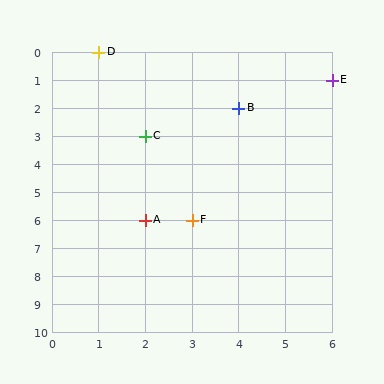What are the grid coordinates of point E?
Point E is at grid coordinates (6, 1).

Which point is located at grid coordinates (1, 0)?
Point D is at (1, 0).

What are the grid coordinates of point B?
Point B is at grid coordinates (4, 2).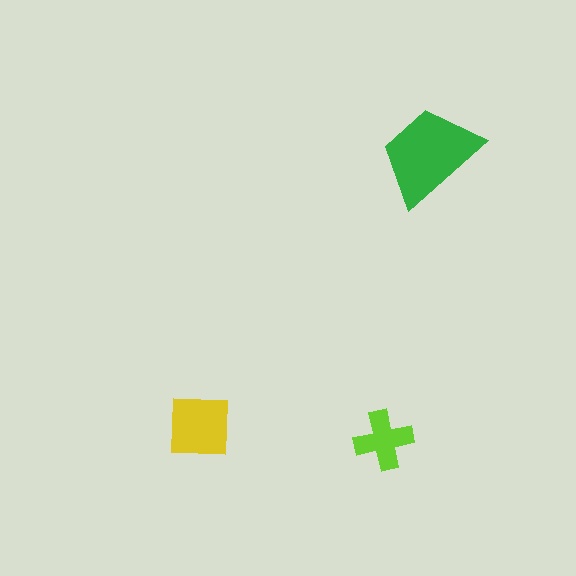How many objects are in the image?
There are 3 objects in the image.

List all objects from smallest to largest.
The lime cross, the yellow square, the green trapezoid.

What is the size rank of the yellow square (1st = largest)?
2nd.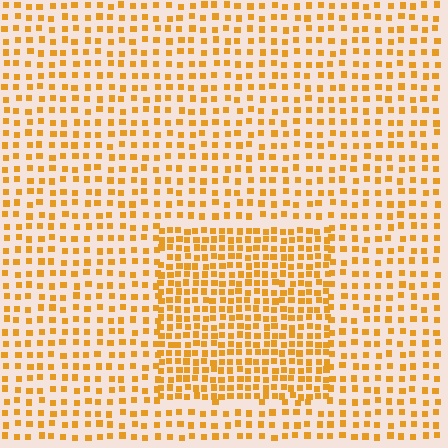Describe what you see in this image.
The image contains small orange elements arranged at two different densities. A rectangle-shaped region is visible where the elements are more densely packed than the surrounding area.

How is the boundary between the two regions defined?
The boundary is defined by a change in element density (approximately 1.8x ratio). All elements are the same color, size, and shape.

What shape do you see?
I see a rectangle.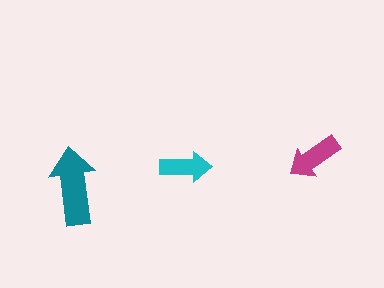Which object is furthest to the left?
The teal arrow is leftmost.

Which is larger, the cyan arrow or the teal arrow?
The teal one.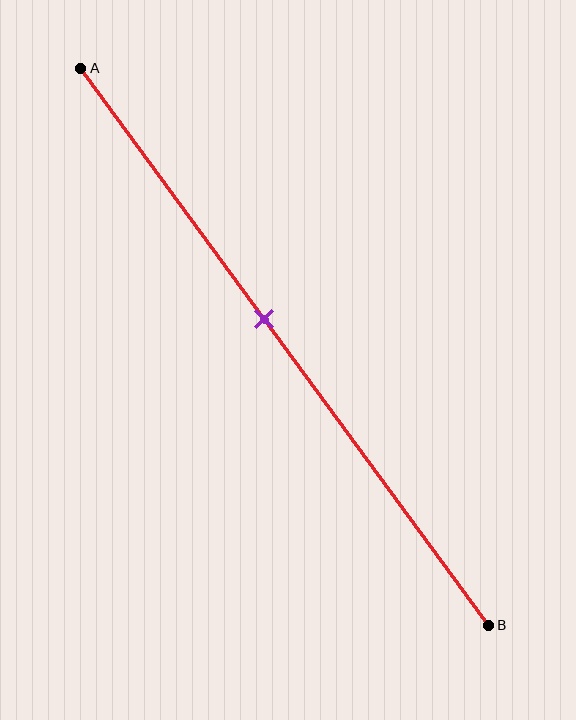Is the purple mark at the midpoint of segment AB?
No, the mark is at about 45% from A, not at the 50% midpoint.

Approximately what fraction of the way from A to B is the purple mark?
The purple mark is approximately 45% of the way from A to B.